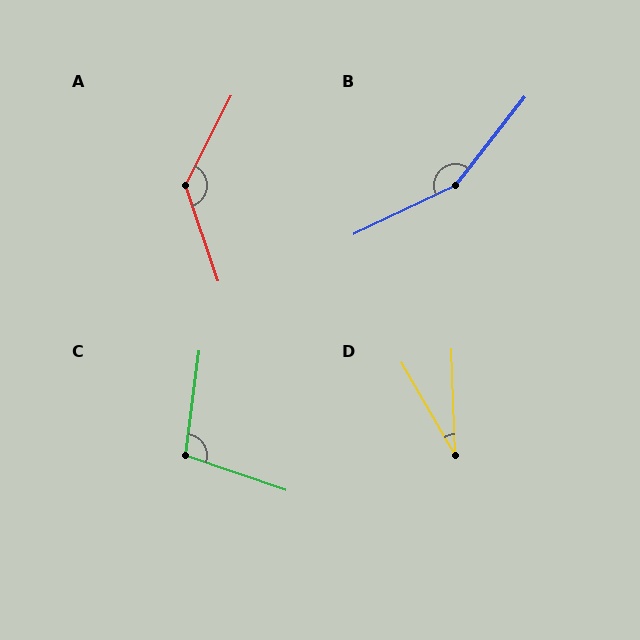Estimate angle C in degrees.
Approximately 101 degrees.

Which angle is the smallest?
D, at approximately 28 degrees.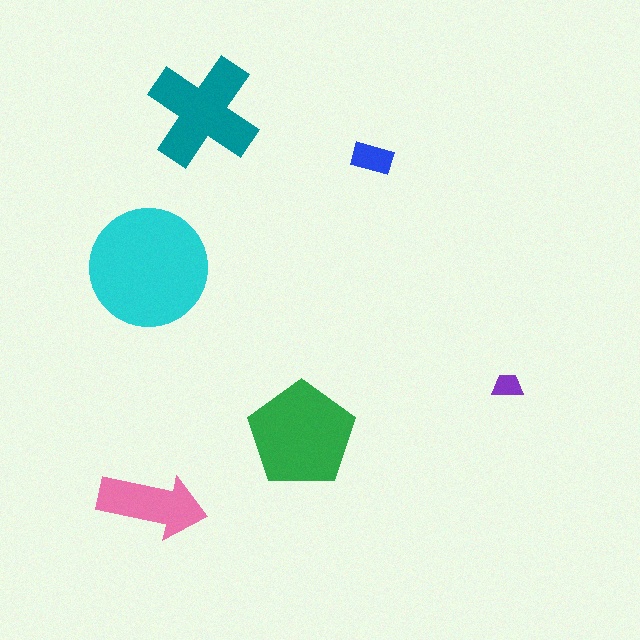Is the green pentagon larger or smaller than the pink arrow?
Larger.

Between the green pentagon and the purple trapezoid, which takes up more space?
The green pentagon.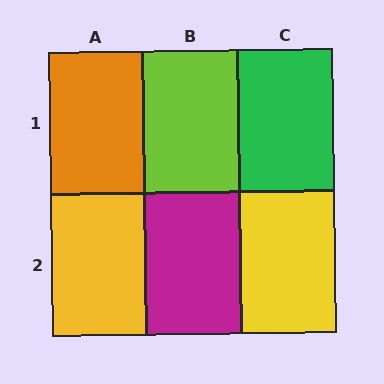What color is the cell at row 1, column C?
Green.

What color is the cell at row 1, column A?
Orange.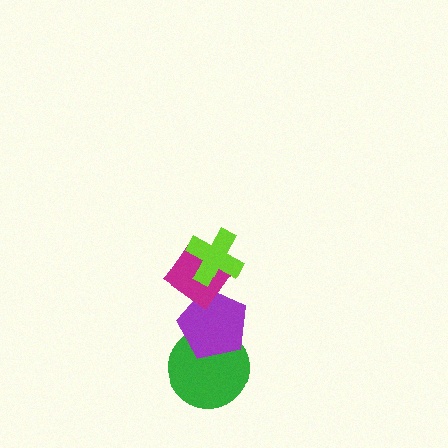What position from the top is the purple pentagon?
The purple pentagon is 3rd from the top.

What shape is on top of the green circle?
The purple pentagon is on top of the green circle.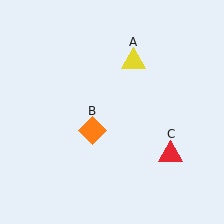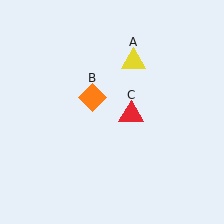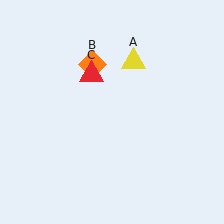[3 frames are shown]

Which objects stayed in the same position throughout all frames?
Yellow triangle (object A) remained stationary.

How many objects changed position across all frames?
2 objects changed position: orange diamond (object B), red triangle (object C).